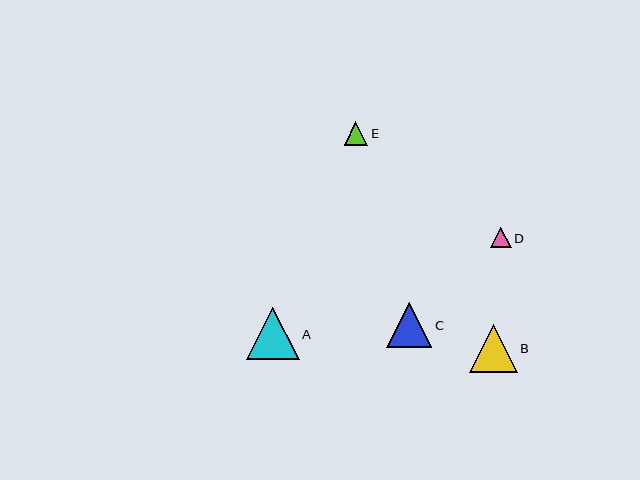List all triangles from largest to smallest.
From largest to smallest: A, B, C, E, D.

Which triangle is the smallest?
Triangle D is the smallest with a size of approximately 21 pixels.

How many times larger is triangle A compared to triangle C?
Triangle A is approximately 1.2 times the size of triangle C.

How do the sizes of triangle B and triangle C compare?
Triangle B and triangle C are approximately the same size.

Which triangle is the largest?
Triangle A is the largest with a size of approximately 52 pixels.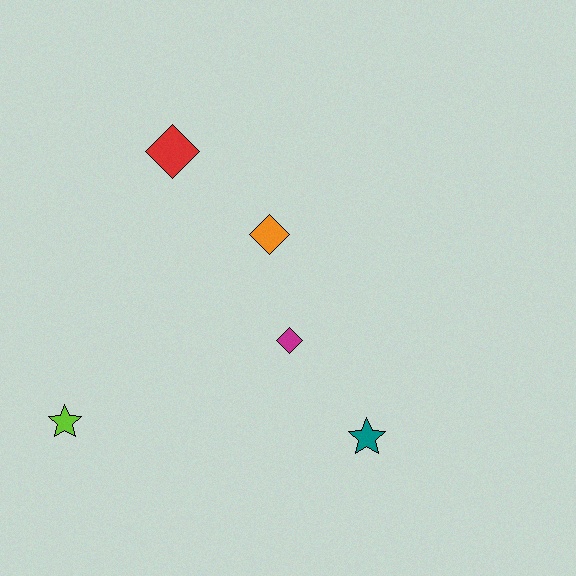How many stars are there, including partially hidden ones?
There are 2 stars.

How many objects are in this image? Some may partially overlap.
There are 5 objects.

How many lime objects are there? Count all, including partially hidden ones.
There is 1 lime object.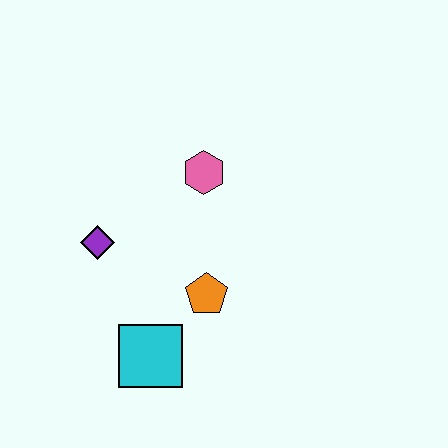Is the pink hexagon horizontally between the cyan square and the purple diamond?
No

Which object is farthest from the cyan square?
The pink hexagon is farthest from the cyan square.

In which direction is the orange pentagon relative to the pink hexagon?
The orange pentagon is below the pink hexagon.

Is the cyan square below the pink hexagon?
Yes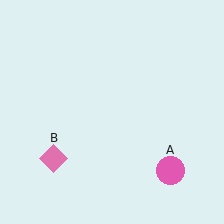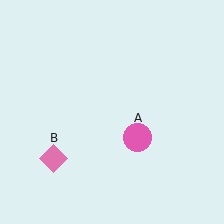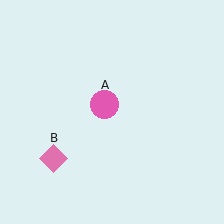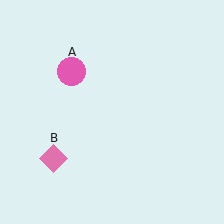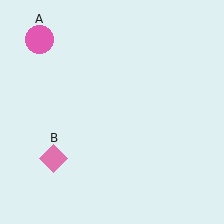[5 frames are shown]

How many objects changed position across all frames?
1 object changed position: pink circle (object A).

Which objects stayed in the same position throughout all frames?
Pink diamond (object B) remained stationary.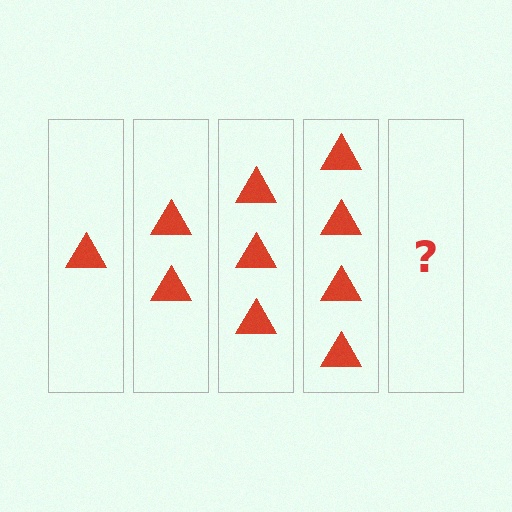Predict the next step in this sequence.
The next step is 5 triangles.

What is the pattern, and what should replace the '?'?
The pattern is that each step adds one more triangle. The '?' should be 5 triangles.